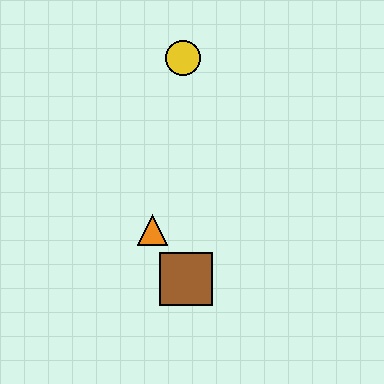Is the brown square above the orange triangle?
No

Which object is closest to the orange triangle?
The brown square is closest to the orange triangle.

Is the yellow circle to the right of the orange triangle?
Yes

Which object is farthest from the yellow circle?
The brown square is farthest from the yellow circle.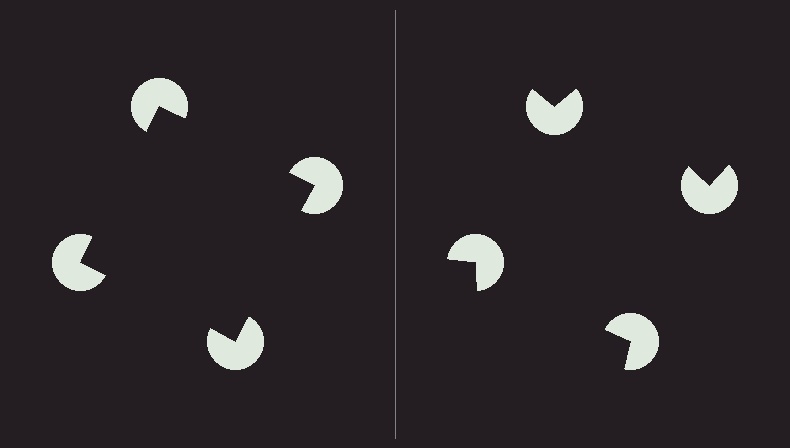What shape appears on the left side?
An illusory square.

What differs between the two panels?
The pac-man discs are positioned identically on both sides; only the wedge orientations differ. On the left they align to a square; on the right they are misaligned.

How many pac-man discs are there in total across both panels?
8 — 4 on each side.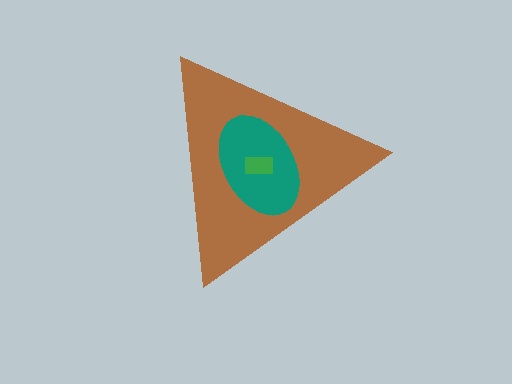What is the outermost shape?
The brown triangle.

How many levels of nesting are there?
3.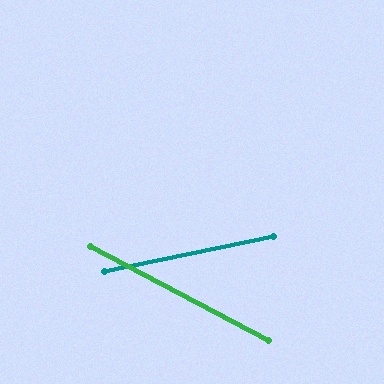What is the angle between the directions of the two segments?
Approximately 39 degrees.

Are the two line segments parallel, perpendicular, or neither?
Neither parallel nor perpendicular — they differ by about 39°.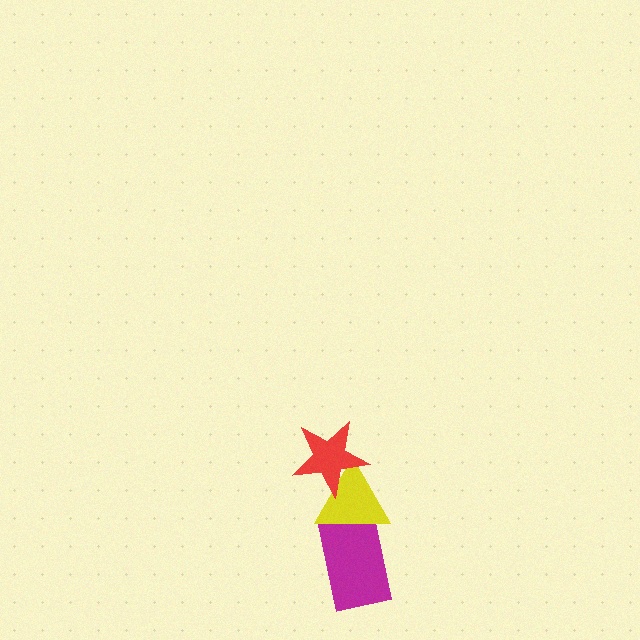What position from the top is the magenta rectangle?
The magenta rectangle is 3rd from the top.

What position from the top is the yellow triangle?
The yellow triangle is 2nd from the top.